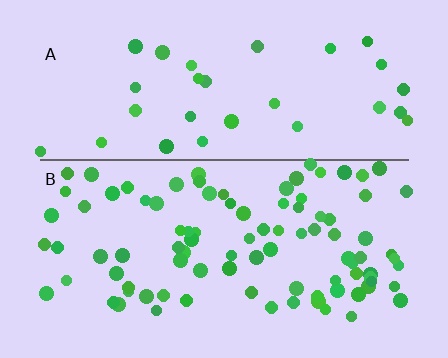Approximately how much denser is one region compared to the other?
Approximately 2.9× — region B over region A.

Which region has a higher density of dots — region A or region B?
B (the bottom).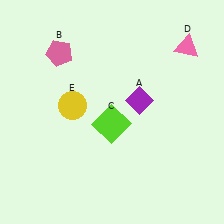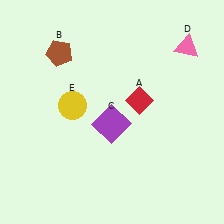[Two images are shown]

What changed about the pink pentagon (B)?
In Image 1, B is pink. In Image 2, it changed to brown.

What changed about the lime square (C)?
In Image 1, C is lime. In Image 2, it changed to purple.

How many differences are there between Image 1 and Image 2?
There are 3 differences between the two images.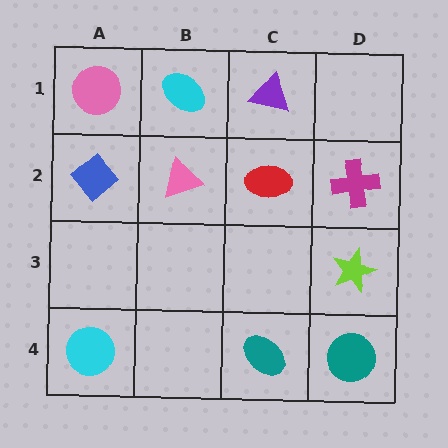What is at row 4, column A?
A cyan circle.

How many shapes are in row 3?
1 shape.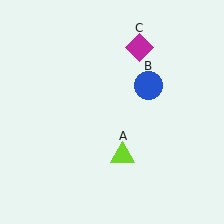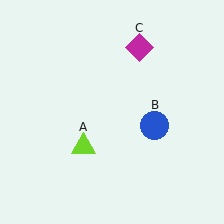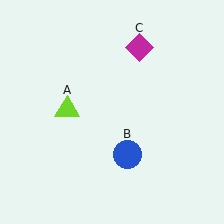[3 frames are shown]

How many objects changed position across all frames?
2 objects changed position: lime triangle (object A), blue circle (object B).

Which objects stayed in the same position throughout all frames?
Magenta diamond (object C) remained stationary.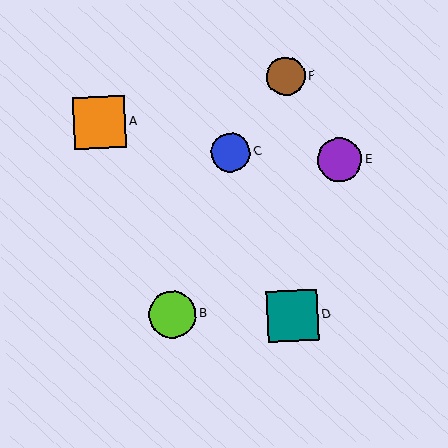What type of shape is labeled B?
Shape B is a lime circle.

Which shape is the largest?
The orange square (labeled A) is the largest.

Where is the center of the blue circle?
The center of the blue circle is at (231, 152).